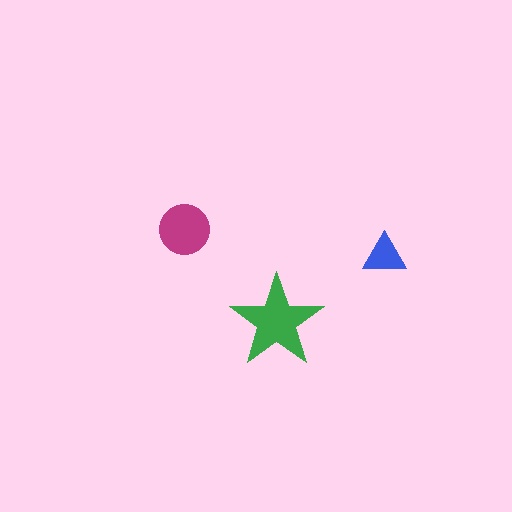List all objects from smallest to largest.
The blue triangle, the magenta circle, the green star.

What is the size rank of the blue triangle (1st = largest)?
3rd.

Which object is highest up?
The magenta circle is topmost.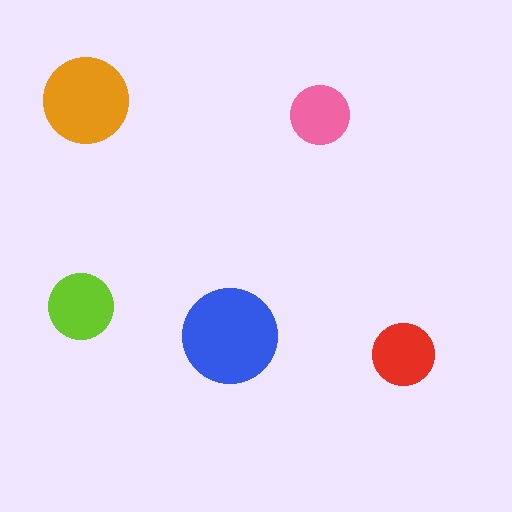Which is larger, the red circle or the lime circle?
The lime one.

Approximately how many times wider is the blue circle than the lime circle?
About 1.5 times wider.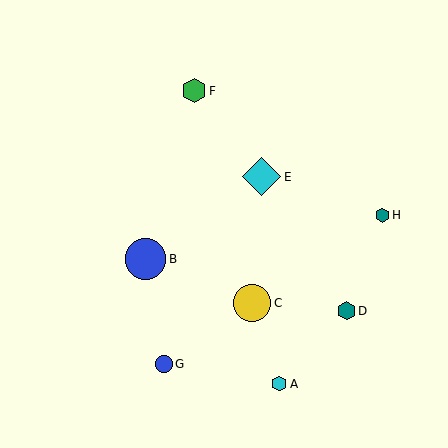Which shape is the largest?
The blue circle (labeled B) is the largest.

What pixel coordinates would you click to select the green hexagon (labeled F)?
Click at (194, 91) to select the green hexagon F.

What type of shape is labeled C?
Shape C is a yellow circle.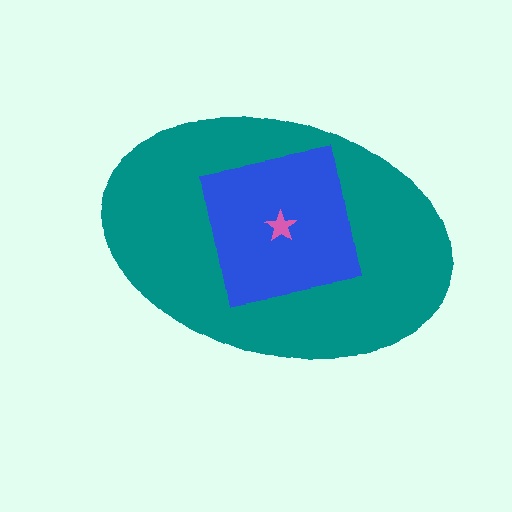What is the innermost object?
The pink star.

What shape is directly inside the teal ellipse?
The blue square.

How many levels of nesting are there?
3.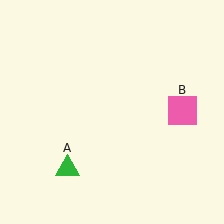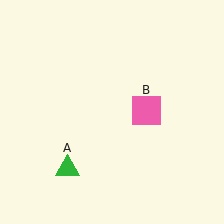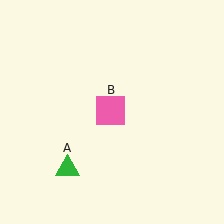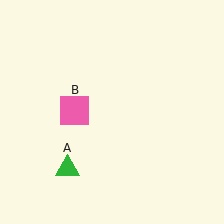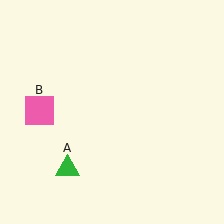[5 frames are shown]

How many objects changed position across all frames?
1 object changed position: pink square (object B).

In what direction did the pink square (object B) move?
The pink square (object B) moved left.